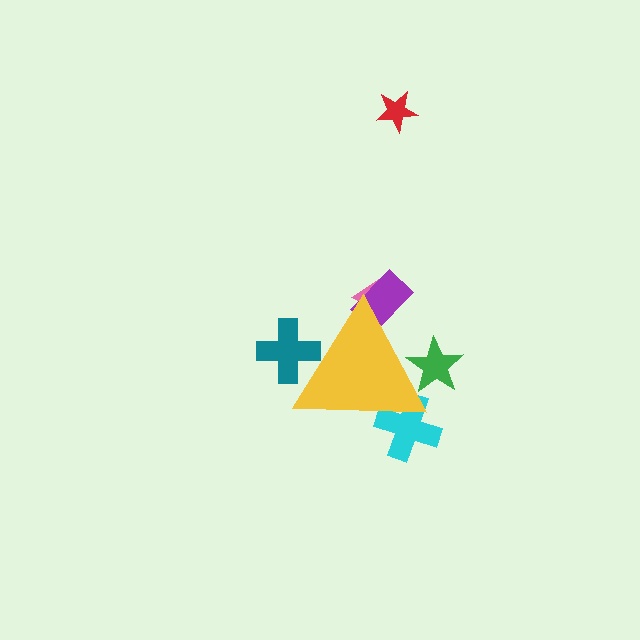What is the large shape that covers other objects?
A yellow triangle.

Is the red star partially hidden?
No, the red star is fully visible.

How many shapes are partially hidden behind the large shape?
5 shapes are partially hidden.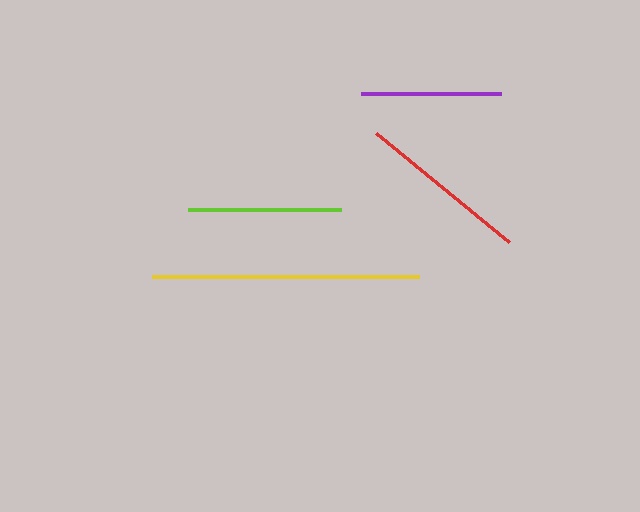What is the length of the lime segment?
The lime segment is approximately 153 pixels long.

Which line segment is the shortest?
The purple line is the shortest at approximately 140 pixels.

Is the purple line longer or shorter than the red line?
The red line is longer than the purple line.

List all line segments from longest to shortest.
From longest to shortest: yellow, red, lime, purple.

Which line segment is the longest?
The yellow line is the longest at approximately 267 pixels.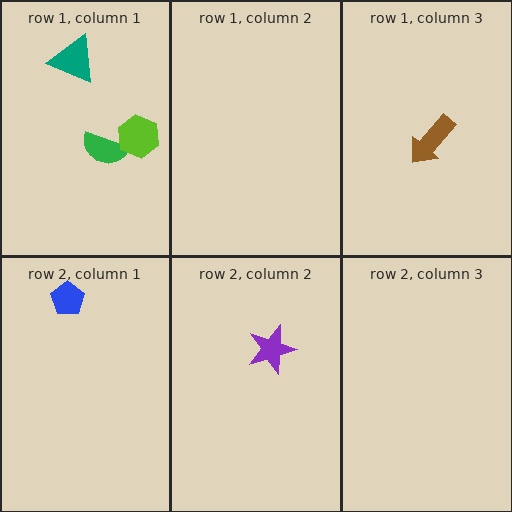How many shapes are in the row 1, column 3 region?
1.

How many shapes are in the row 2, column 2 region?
1.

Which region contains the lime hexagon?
The row 1, column 1 region.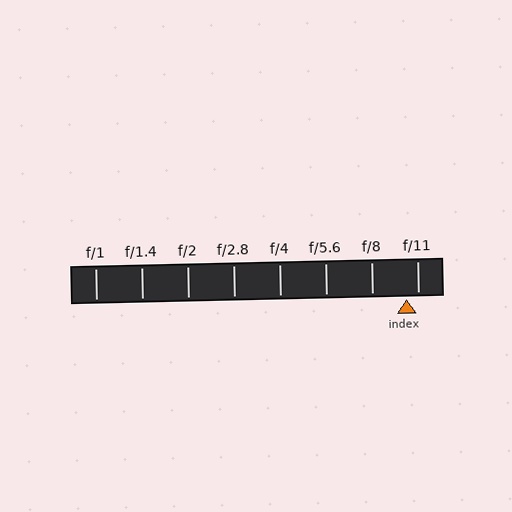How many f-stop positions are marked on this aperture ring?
There are 8 f-stop positions marked.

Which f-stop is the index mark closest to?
The index mark is closest to f/11.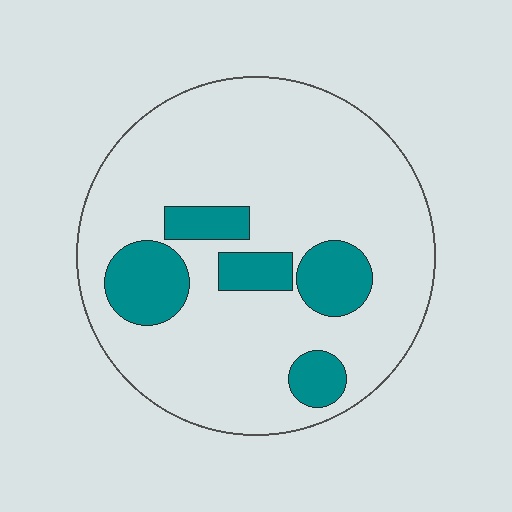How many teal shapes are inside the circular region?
5.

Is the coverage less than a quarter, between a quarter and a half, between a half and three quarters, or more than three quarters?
Less than a quarter.